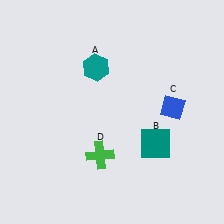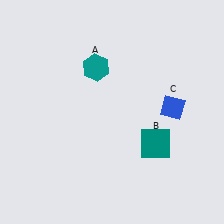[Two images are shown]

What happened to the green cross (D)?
The green cross (D) was removed in Image 2. It was in the bottom-left area of Image 1.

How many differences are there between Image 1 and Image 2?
There is 1 difference between the two images.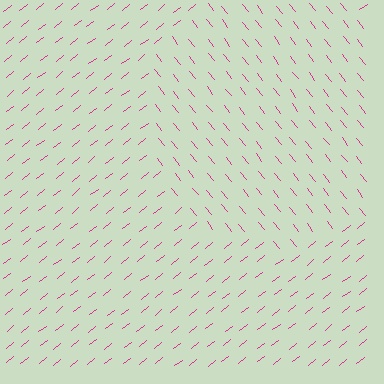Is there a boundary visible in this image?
Yes, there is a texture boundary formed by a change in line orientation.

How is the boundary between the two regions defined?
The boundary is defined purely by a change in line orientation (approximately 90 degrees difference). All lines are the same color and thickness.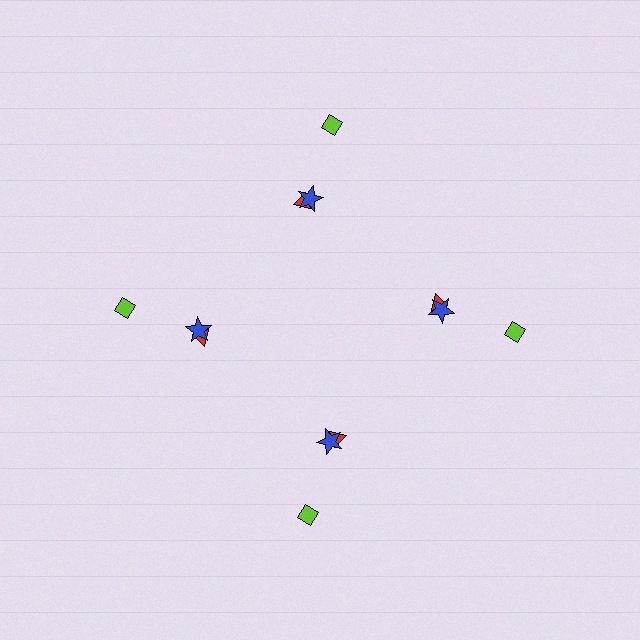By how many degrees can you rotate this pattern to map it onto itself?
The pattern maps onto itself every 90 degrees of rotation.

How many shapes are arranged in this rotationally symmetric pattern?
There are 12 shapes, arranged in 4 groups of 3.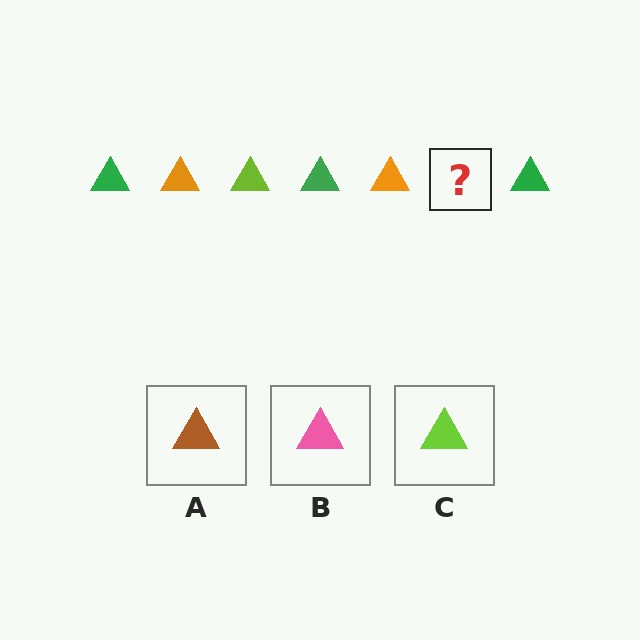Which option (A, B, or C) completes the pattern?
C.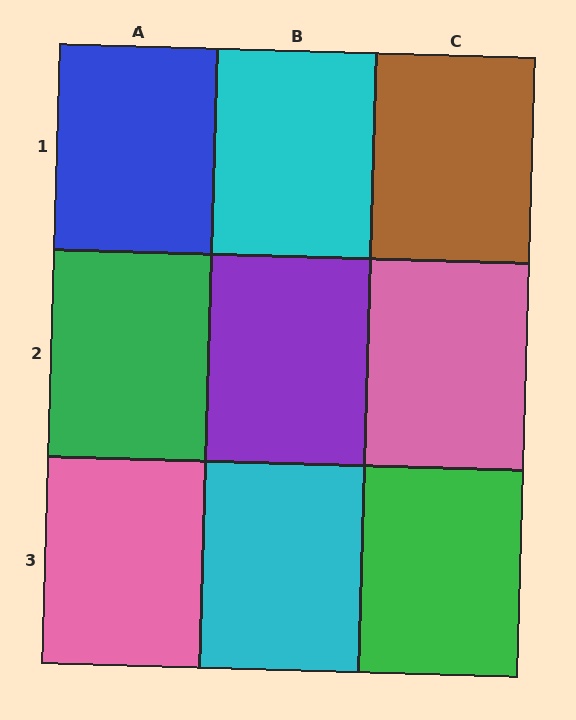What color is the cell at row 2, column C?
Pink.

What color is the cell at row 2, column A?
Green.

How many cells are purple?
1 cell is purple.